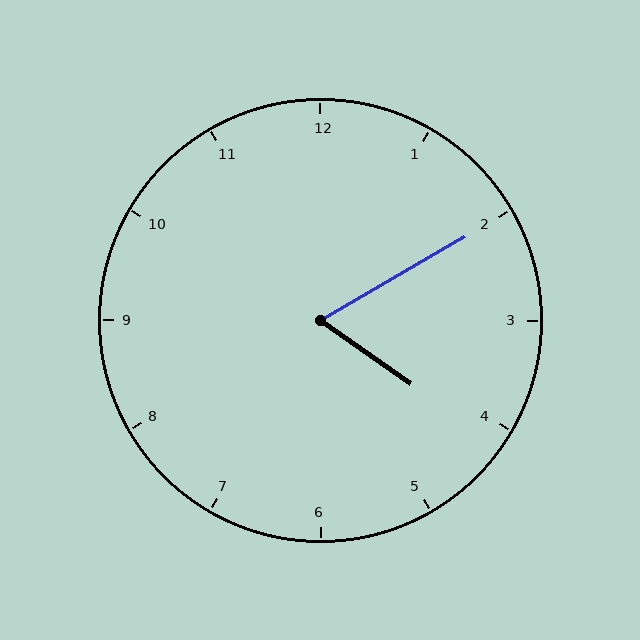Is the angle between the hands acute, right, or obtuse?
It is acute.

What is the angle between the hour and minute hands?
Approximately 65 degrees.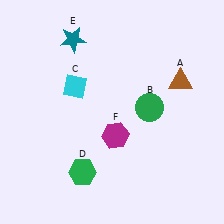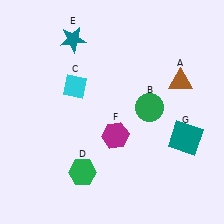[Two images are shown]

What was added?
A teal square (G) was added in Image 2.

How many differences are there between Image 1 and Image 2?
There is 1 difference between the two images.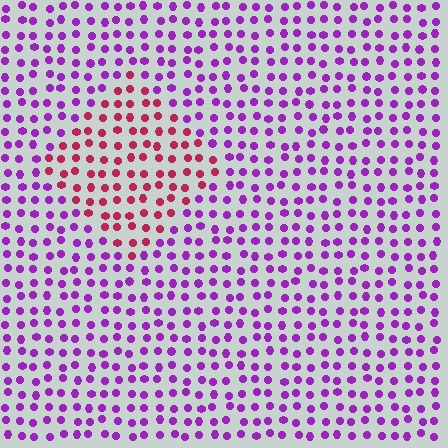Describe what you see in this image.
The image is filled with small purple elements in a uniform arrangement. A diamond-shaped region is visible where the elements are tinted to a slightly different hue, forming a subtle color boundary.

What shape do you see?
I see a diamond.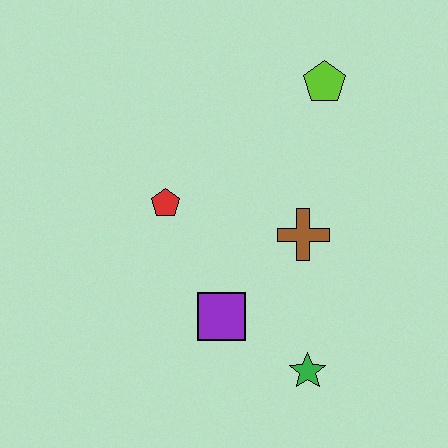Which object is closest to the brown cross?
The purple square is closest to the brown cross.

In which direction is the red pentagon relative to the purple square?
The red pentagon is above the purple square.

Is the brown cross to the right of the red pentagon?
Yes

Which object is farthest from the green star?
The lime pentagon is farthest from the green star.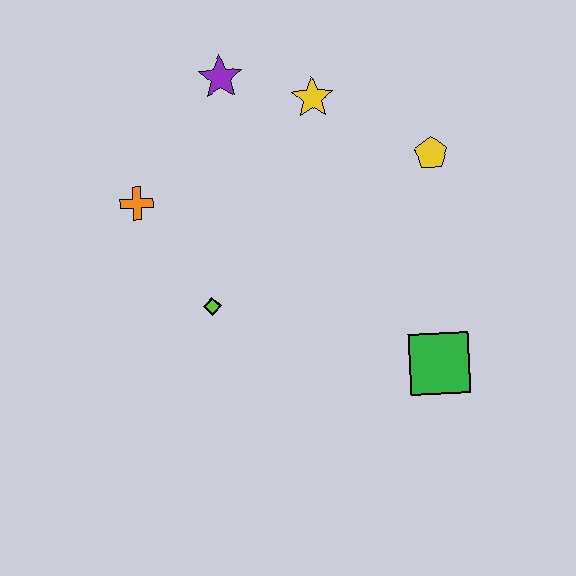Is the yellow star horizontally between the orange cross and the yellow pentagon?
Yes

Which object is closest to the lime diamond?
The orange cross is closest to the lime diamond.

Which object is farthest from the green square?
The purple star is farthest from the green square.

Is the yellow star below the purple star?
Yes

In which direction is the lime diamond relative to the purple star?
The lime diamond is below the purple star.